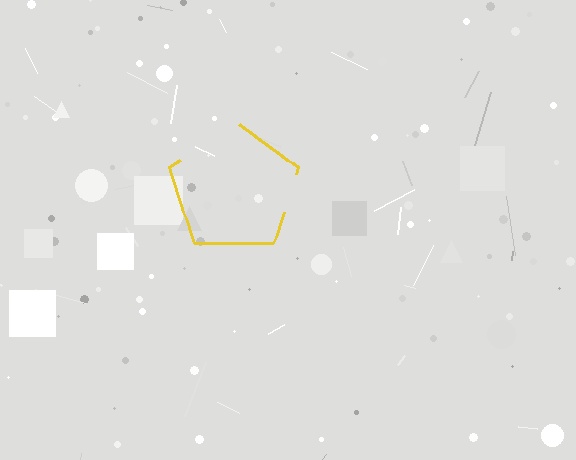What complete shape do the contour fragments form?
The contour fragments form a pentagon.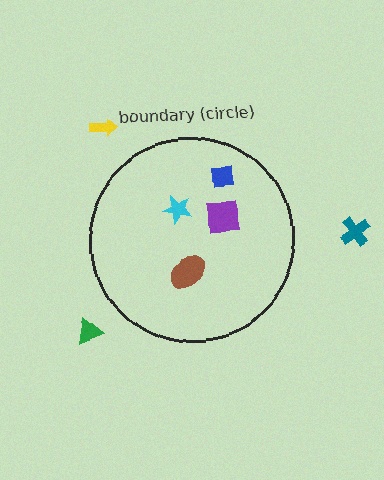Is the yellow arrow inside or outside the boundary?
Outside.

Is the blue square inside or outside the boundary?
Inside.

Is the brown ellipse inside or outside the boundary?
Inside.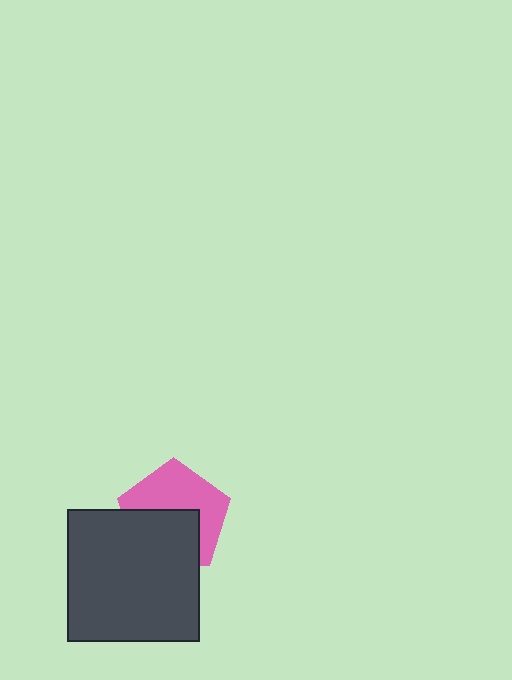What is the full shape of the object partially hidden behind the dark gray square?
The partially hidden object is a pink pentagon.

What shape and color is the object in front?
The object in front is a dark gray square.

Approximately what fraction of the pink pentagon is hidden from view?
Roughly 46% of the pink pentagon is hidden behind the dark gray square.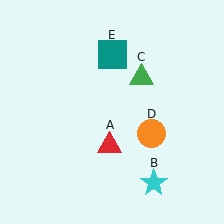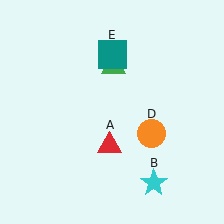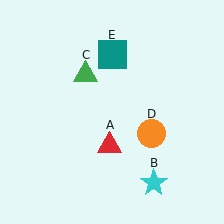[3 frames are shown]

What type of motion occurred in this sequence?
The green triangle (object C) rotated counterclockwise around the center of the scene.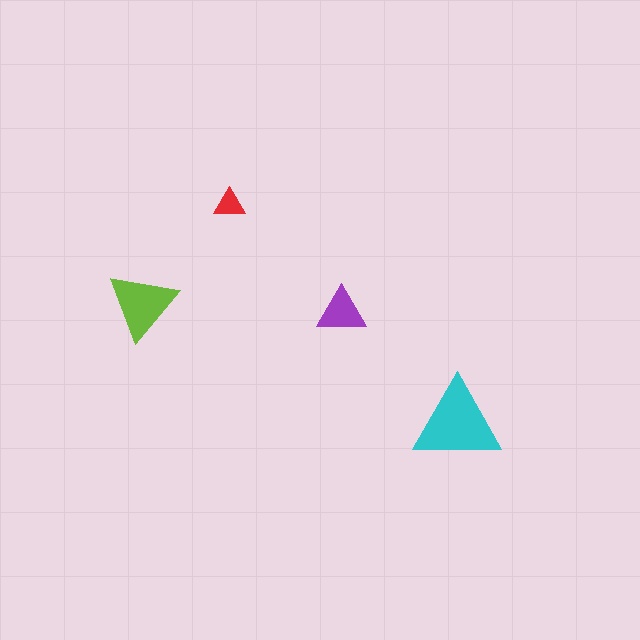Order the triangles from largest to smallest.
the cyan one, the lime one, the purple one, the red one.